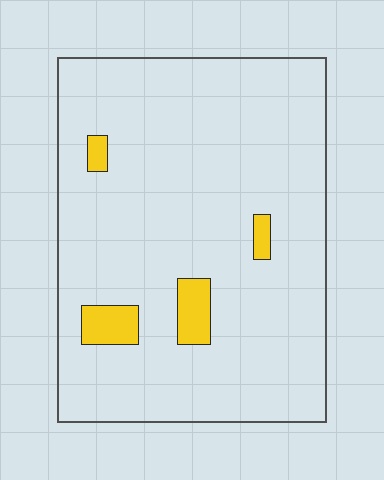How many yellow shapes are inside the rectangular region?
4.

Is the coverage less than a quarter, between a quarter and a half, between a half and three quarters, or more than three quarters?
Less than a quarter.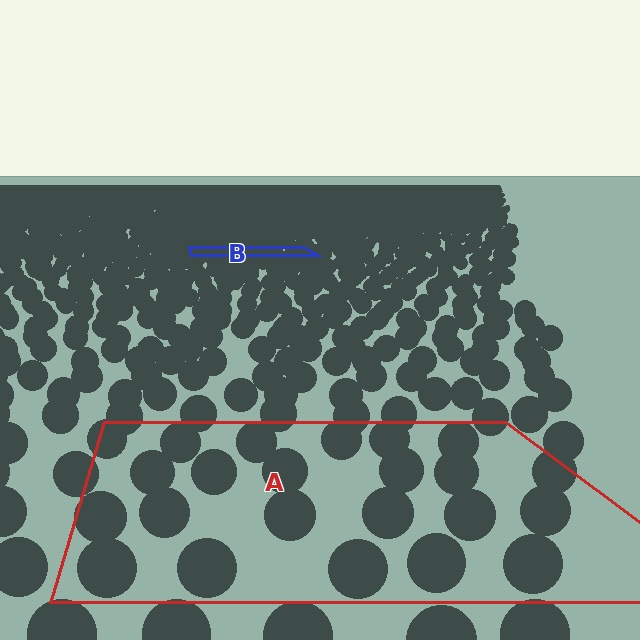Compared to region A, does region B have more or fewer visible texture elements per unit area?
Region B has more texture elements per unit area — they are packed more densely because it is farther away.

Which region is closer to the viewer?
Region A is closer. The texture elements there are larger and more spread out.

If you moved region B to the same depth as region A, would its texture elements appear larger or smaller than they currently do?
They would appear larger. At a closer depth, the same texture elements are projected at a bigger on-screen size.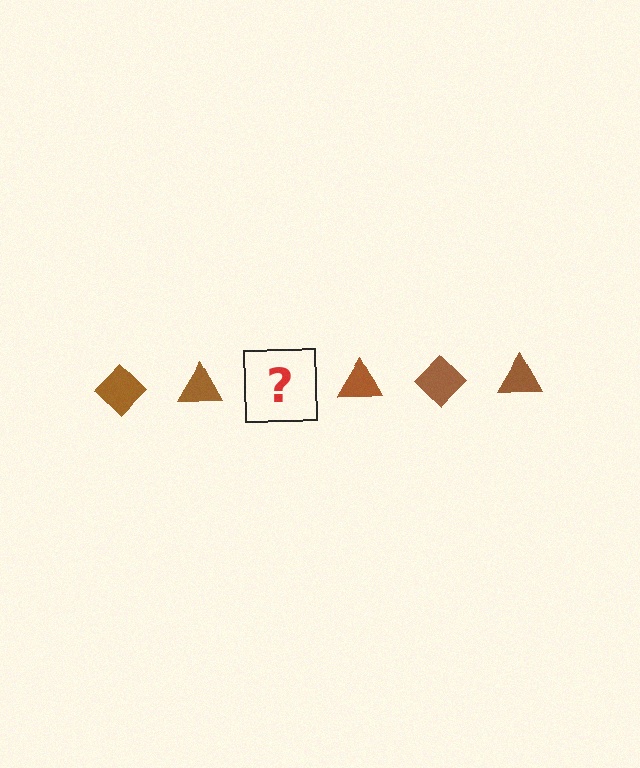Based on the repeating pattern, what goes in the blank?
The blank should be a brown diamond.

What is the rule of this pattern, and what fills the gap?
The rule is that the pattern cycles through diamond, triangle shapes in brown. The gap should be filled with a brown diamond.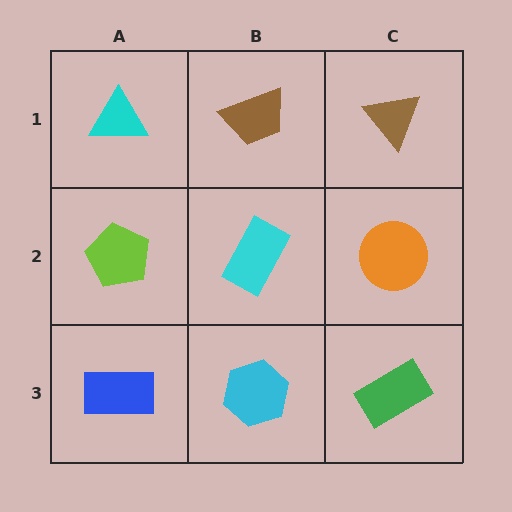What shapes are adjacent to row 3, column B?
A cyan rectangle (row 2, column B), a blue rectangle (row 3, column A), a green rectangle (row 3, column C).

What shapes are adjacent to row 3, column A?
A lime pentagon (row 2, column A), a cyan hexagon (row 3, column B).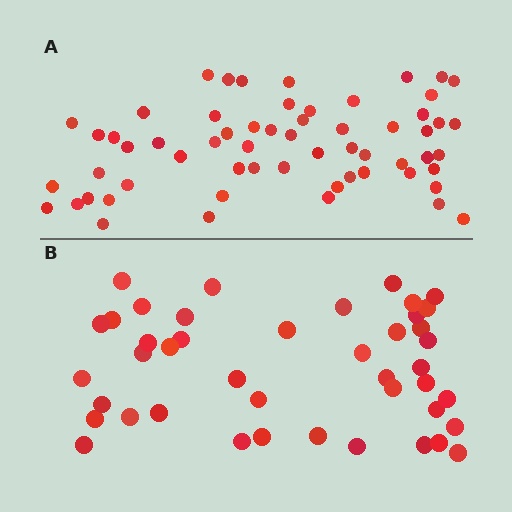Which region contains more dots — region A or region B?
Region A (the top region) has more dots.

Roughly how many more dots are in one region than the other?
Region A has approximately 15 more dots than region B.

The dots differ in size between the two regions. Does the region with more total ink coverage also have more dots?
No. Region B has more total ink coverage because its dots are larger, but region A actually contains more individual dots. Total area can be misleading — the number of items is what matters here.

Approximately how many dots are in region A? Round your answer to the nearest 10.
About 60 dots.